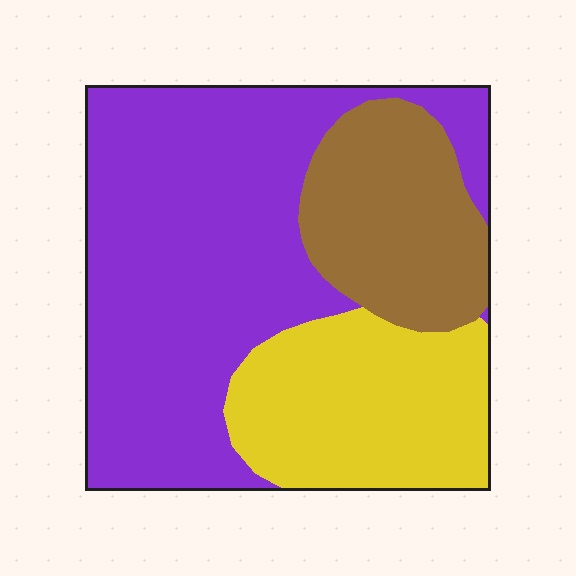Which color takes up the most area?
Purple, at roughly 55%.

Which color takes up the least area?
Brown, at roughly 20%.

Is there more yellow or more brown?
Yellow.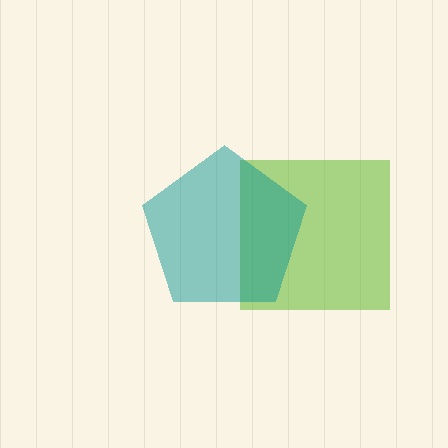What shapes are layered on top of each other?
The layered shapes are: a lime square, a teal pentagon.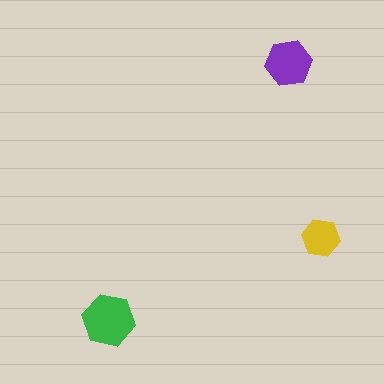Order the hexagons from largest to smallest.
the green one, the purple one, the yellow one.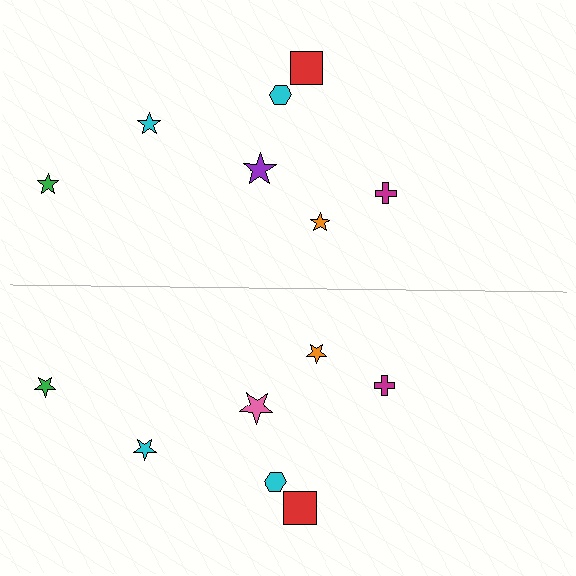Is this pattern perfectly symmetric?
No, the pattern is not perfectly symmetric. The pink star on the bottom side breaks the symmetry — its mirror counterpart is purple.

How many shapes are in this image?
There are 14 shapes in this image.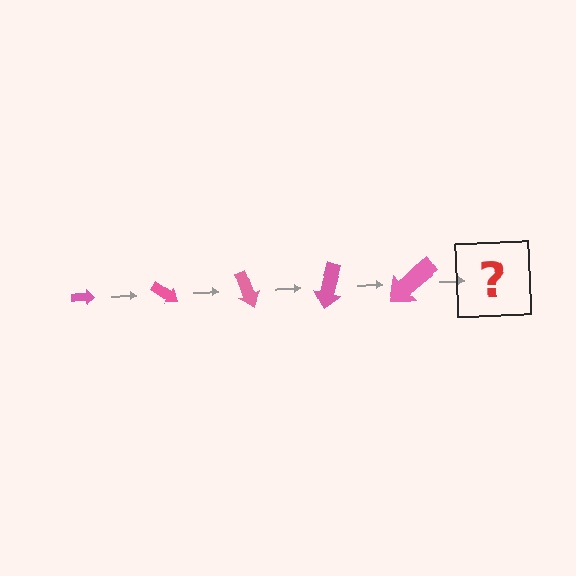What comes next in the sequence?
The next element should be an arrow, larger than the previous one and rotated 175 degrees from the start.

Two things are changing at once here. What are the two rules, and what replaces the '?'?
The two rules are that the arrow grows larger each step and it rotates 35 degrees each step. The '?' should be an arrow, larger than the previous one and rotated 175 degrees from the start.